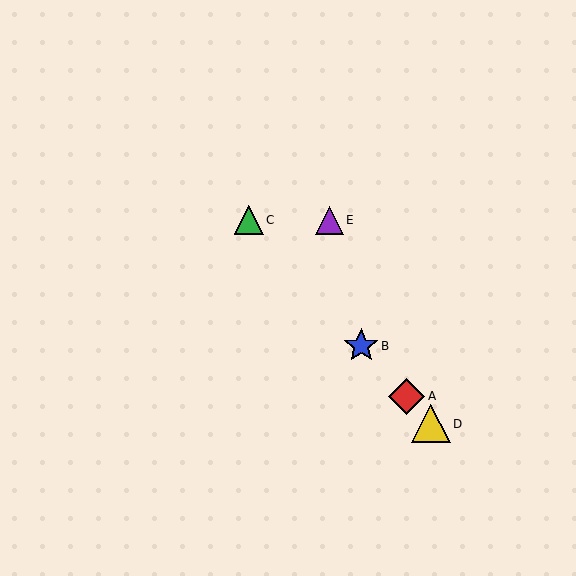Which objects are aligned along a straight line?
Objects A, B, C, D are aligned along a straight line.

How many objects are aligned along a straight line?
4 objects (A, B, C, D) are aligned along a straight line.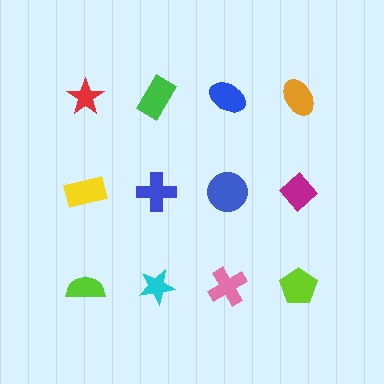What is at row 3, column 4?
A lime pentagon.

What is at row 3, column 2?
A cyan star.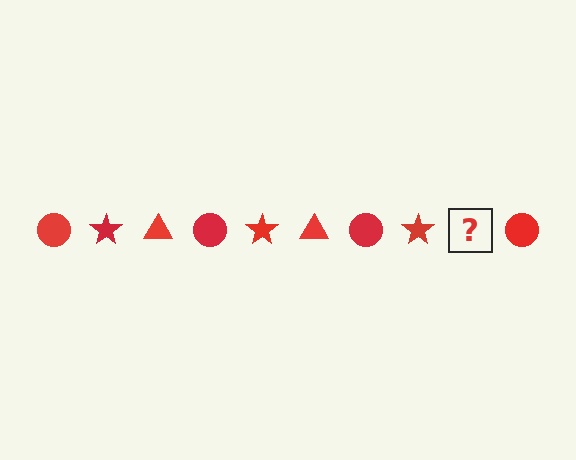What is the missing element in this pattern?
The missing element is a red triangle.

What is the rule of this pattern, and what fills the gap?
The rule is that the pattern cycles through circle, star, triangle shapes in red. The gap should be filled with a red triangle.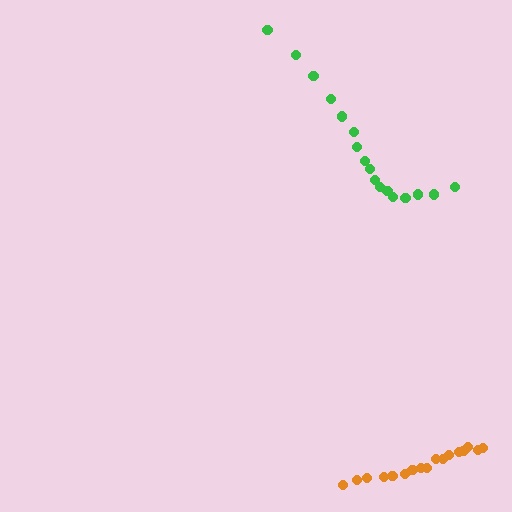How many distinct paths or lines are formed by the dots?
There are 2 distinct paths.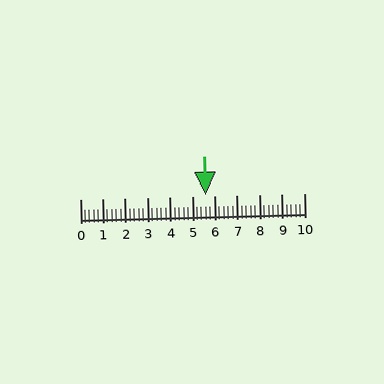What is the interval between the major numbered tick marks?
The major tick marks are spaced 1 units apart.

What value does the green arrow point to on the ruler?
The green arrow points to approximately 5.6.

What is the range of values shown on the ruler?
The ruler shows values from 0 to 10.